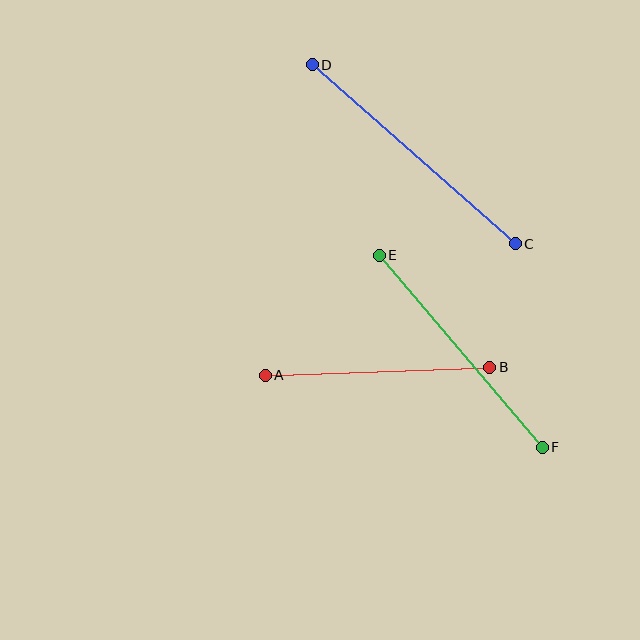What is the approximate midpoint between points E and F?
The midpoint is at approximately (461, 351) pixels.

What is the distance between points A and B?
The distance is approximately 224 pixels.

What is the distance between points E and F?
The distance is approximately 251 pixels.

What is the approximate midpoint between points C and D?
The midpoint is at approximately (414, 154) pixels.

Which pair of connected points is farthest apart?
Points C and D are farthest apart.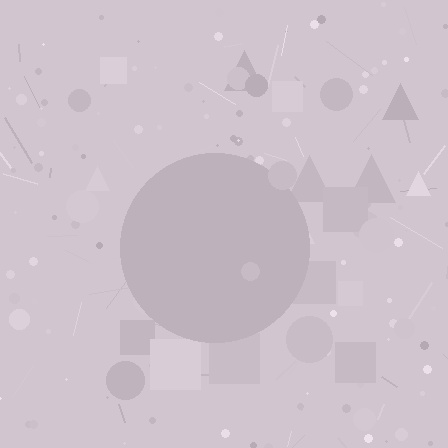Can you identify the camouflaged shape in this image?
The camouflaged shape is a circle.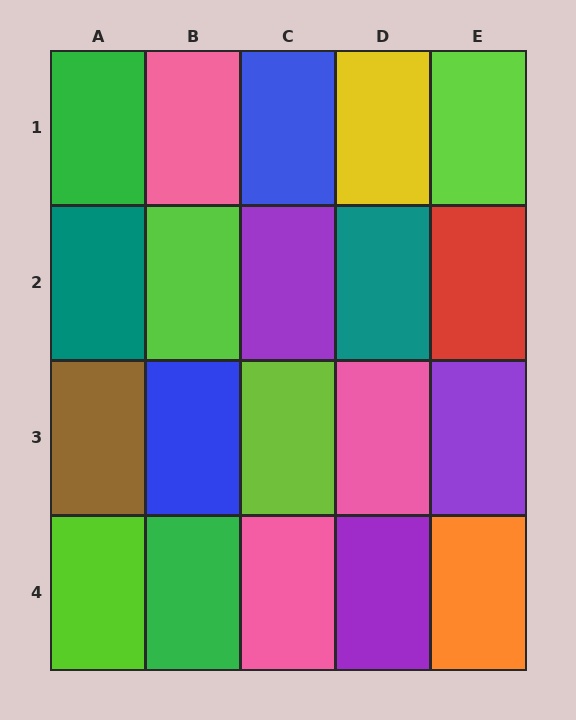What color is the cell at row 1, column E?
Lime.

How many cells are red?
1 cell is red.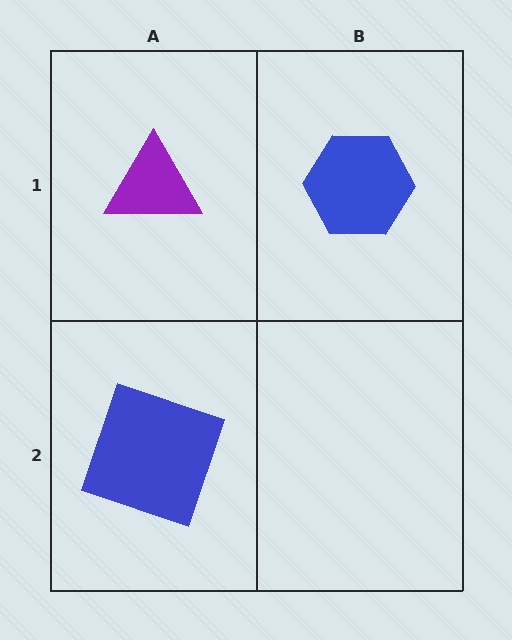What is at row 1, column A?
A purple triangle.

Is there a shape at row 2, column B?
No, that cell is empty.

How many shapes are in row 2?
1 shape.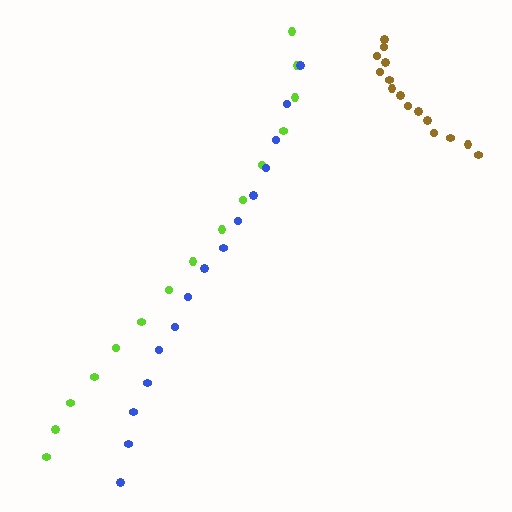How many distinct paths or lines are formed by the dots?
There are 3 distinct paths.